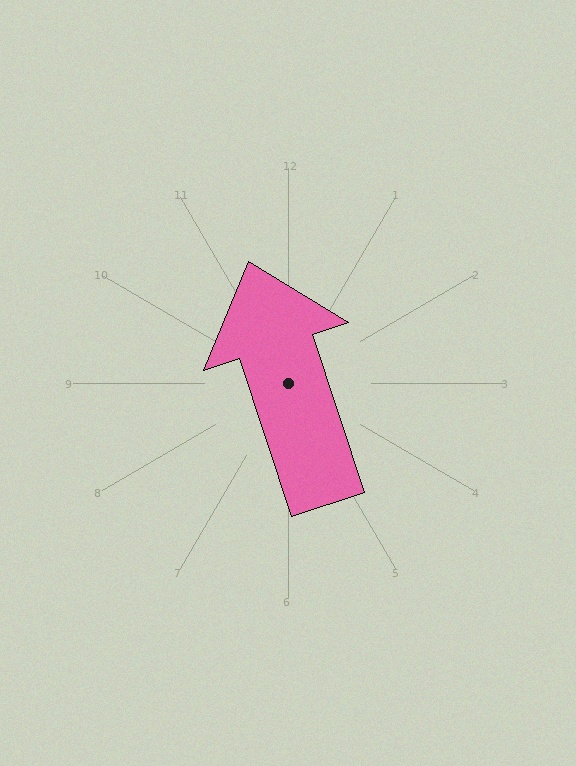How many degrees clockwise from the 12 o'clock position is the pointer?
Approximately 342 degrees.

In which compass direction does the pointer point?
North.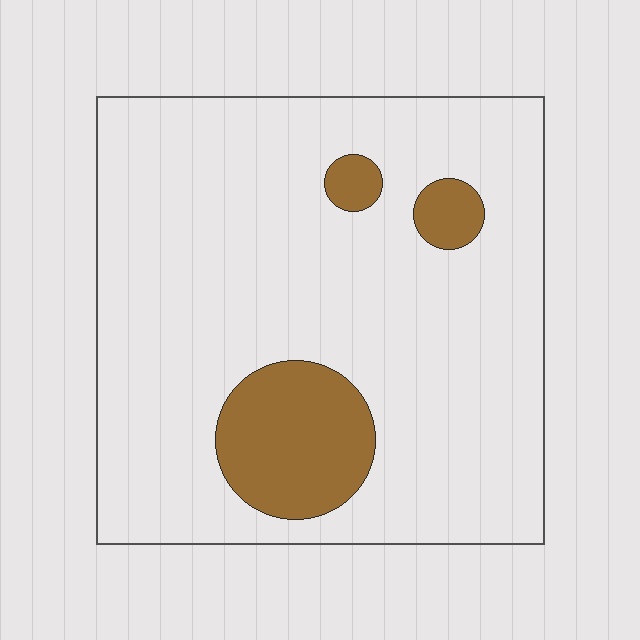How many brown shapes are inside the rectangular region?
3.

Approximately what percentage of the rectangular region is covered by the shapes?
Approximately 15%.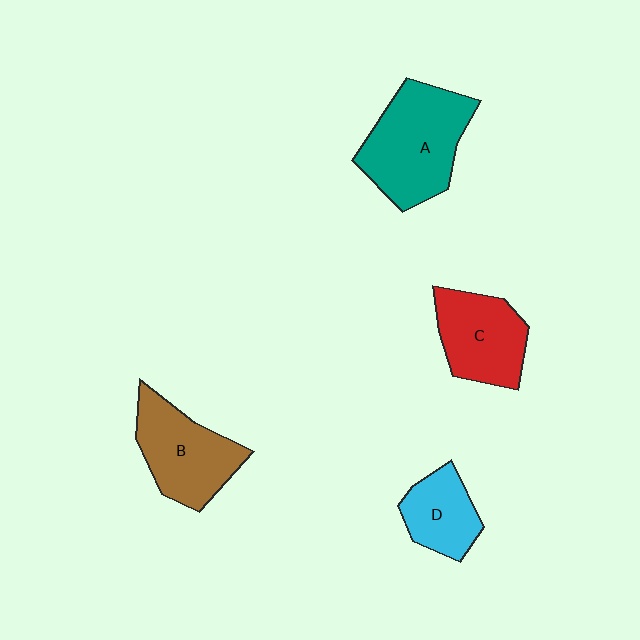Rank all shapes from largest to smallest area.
From largest to smallest: A (teal), B (brown), C (red), D (cyan).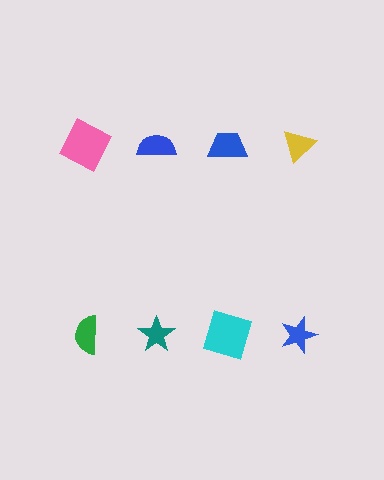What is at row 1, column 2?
A blue semicircle.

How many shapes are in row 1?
4 shapes.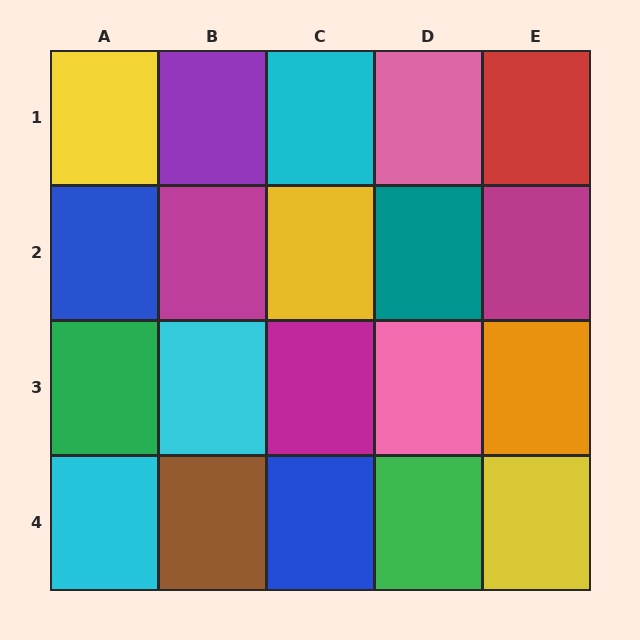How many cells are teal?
1 cell is teal.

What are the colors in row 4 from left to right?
Cyan, brown, blue, green, yellow.